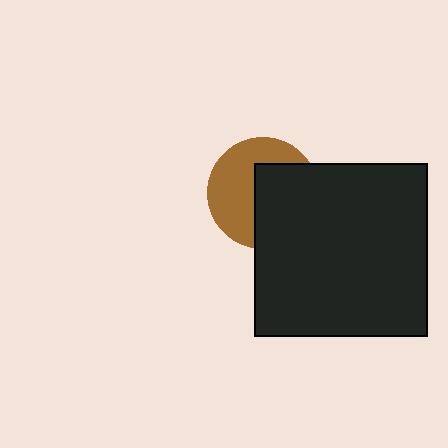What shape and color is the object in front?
The object in front is a black square.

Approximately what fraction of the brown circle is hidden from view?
Roughly 49% of the brown circle is hidden behind the black square.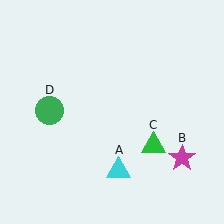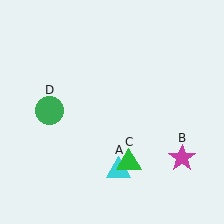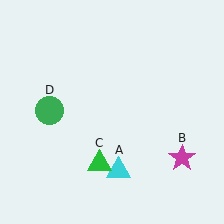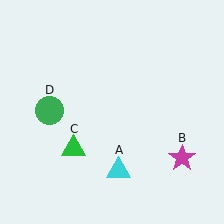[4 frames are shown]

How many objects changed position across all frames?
1 object changed position: green triangle (object C).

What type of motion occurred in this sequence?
The green triangle (object C) rotated clockwise around the center of the scene.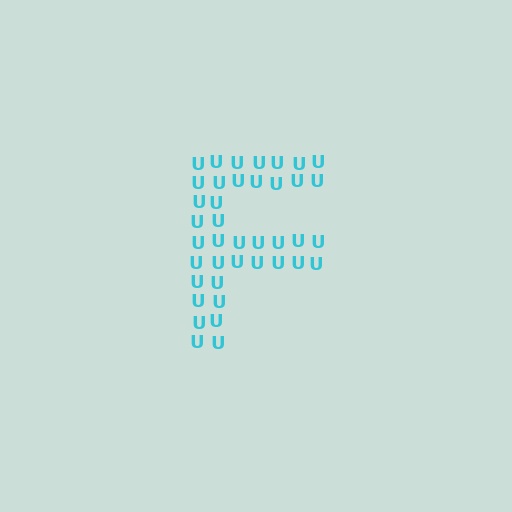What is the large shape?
The large shape is the letter F.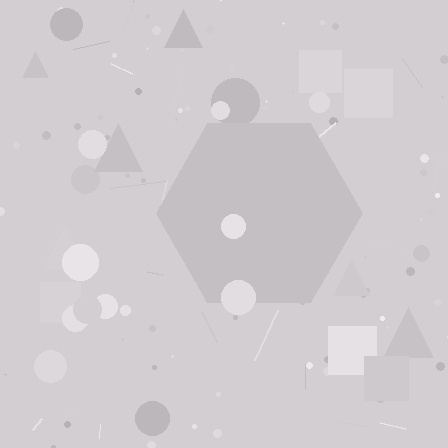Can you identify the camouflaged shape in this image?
The camouflaged shape is a hexagon.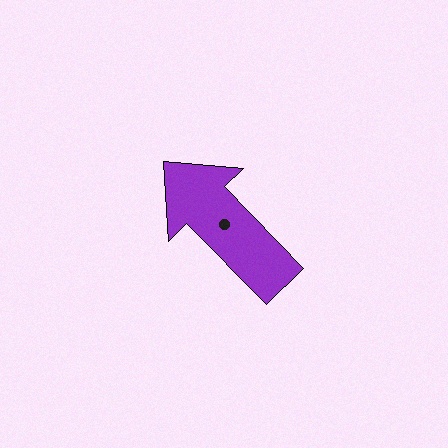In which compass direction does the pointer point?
Northwest.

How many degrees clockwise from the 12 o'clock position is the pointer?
Approximately 316 degrees.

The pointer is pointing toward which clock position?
Roughly 11 o'clock.